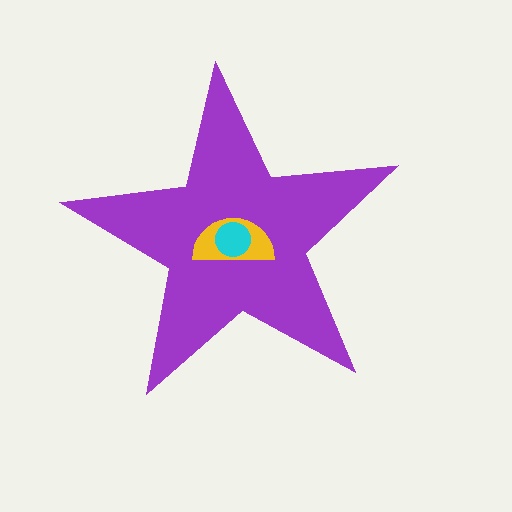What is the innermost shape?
The cyan circle.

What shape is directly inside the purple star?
The yellow semicircle.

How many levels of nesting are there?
3.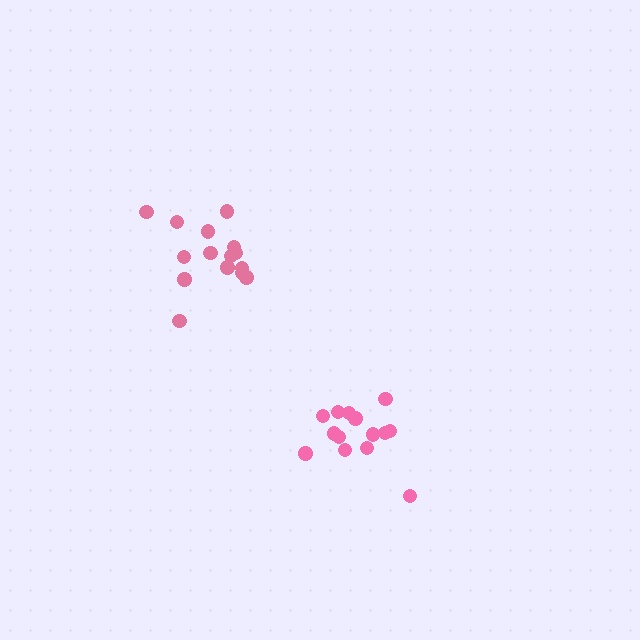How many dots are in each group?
Group 1: 15 dots, Group 2: 14 dots (29 total).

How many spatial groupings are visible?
There are 2 spatial groupings.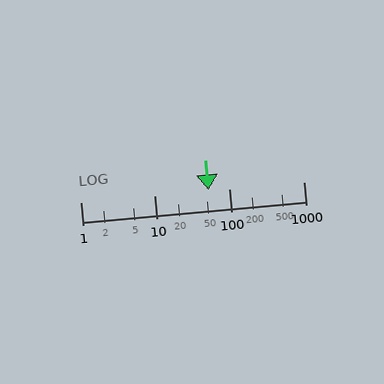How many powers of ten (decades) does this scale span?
The scale spans 3 decades, from 1 to 1000.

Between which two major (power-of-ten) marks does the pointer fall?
The pointer is between 10 and 100.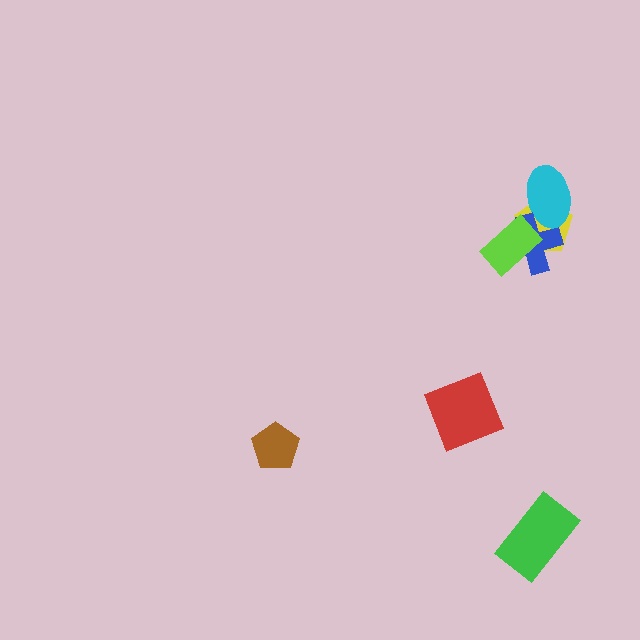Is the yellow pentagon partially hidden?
Yes, it is partially covered by another shape.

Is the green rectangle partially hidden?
No, no other shape covers it.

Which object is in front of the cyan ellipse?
The blue cross is in front of the cyan ellipse.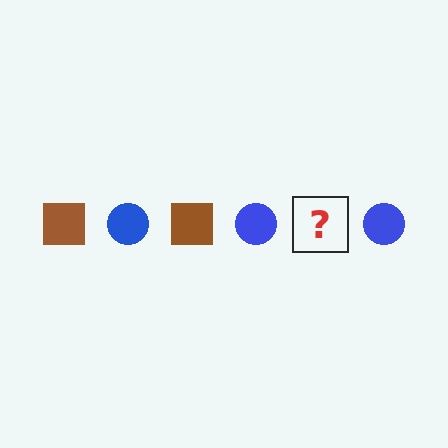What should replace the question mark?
The question mark should be replaced with a brown square.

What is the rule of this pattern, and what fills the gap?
The rule is that the pattern alternates between brown square and blue circle. The gap should be filled with a brown square.